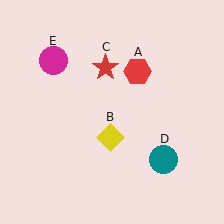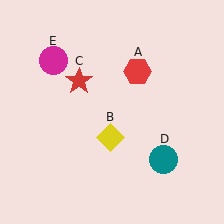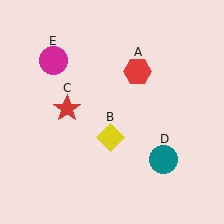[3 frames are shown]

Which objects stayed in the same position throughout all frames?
Red hexagon (object A) and yellow diamond (object B) and teal circle (object D) and magenta circle (object E) remained stationary.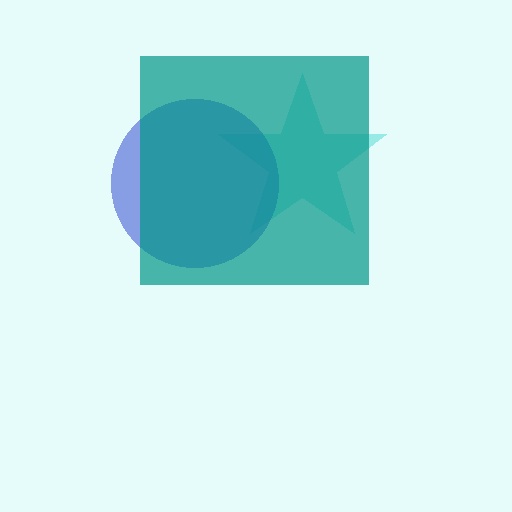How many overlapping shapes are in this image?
There are 3 overlapping shapes in the image.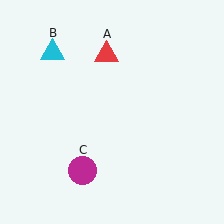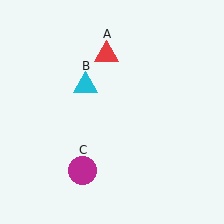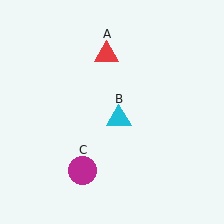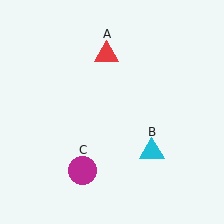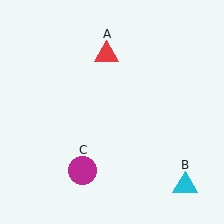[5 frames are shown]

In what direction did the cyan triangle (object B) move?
The cyan triangle (object B) moved down and to the right.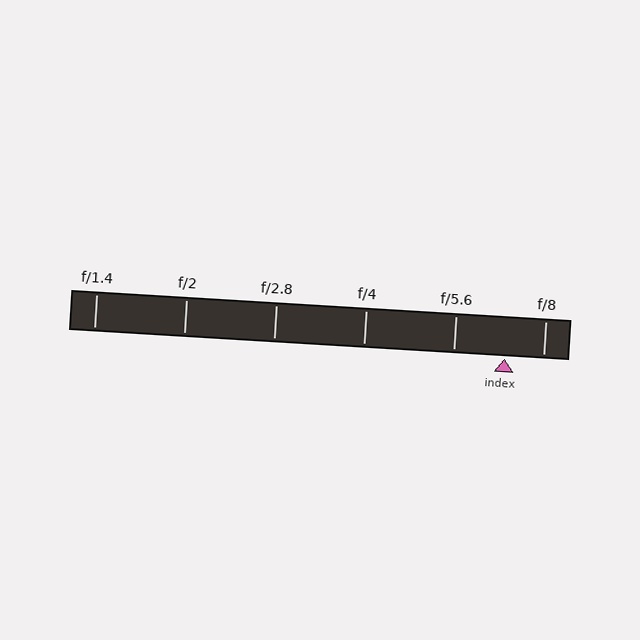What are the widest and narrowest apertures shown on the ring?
The widest aperture shown is f/1.4 and the narrowest is f/8.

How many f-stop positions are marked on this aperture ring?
There are 6 f-stop positions marked.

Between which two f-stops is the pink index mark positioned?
The index mark is between f/5.6 and f/8.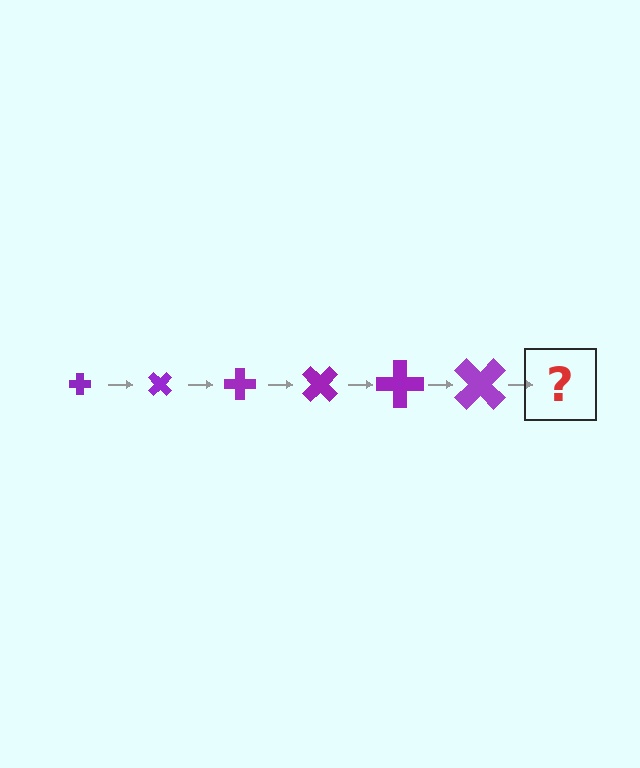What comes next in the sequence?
The next element should be a cross, larger than the previous one and rotated 270 degrees from the start.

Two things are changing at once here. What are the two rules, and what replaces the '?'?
The two rules are that the cross grows larger each step and it rotates 45 degrees each step. The '?' should be a cross, larger than the previous one and rotated 270 degrees from the start.